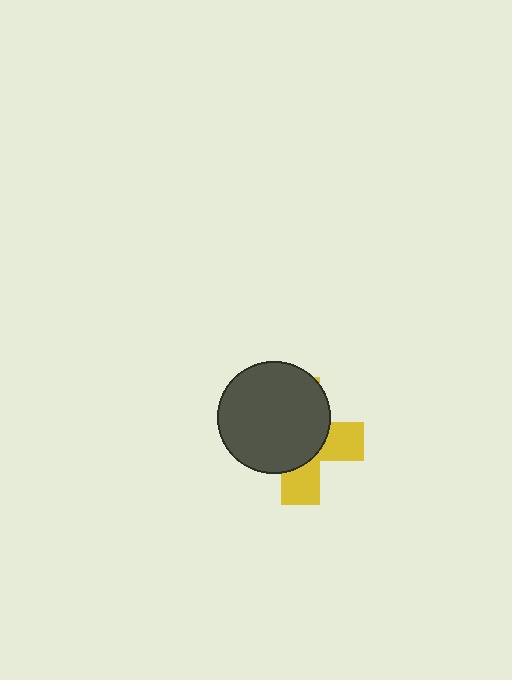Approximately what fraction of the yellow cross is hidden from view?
Roughly 64% of the yellow cross is hidden behind the dark gray circle.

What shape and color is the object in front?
The object in front is a dark gray circle.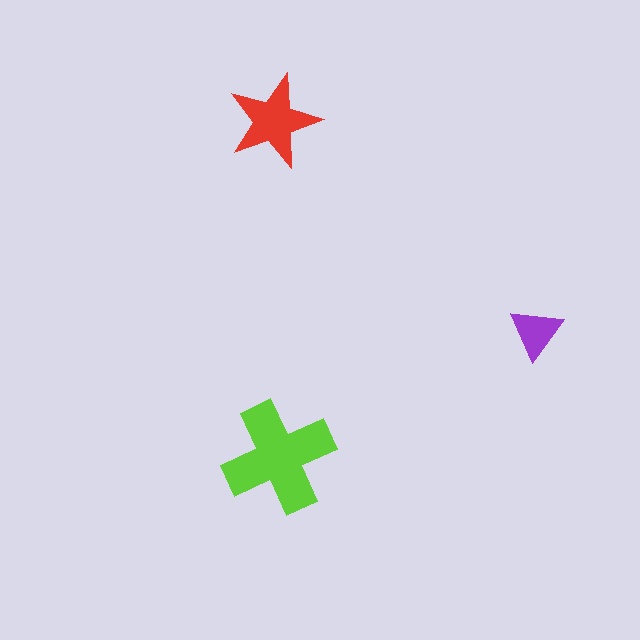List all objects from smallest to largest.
The purple triangle, the red star, the lime cross.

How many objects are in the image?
There are 3 objects in the image.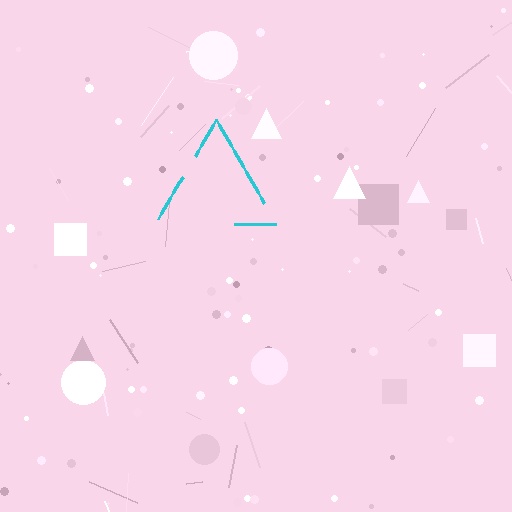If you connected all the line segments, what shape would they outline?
They would outline a triangle.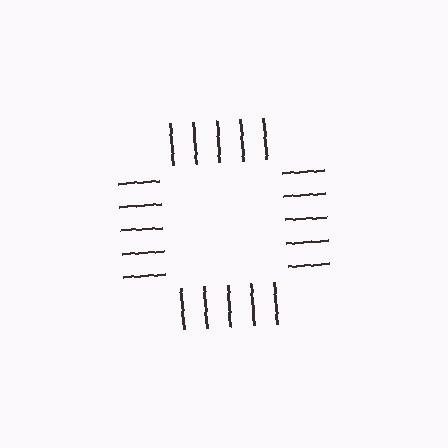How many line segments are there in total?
20 — 5 along each of the 4 edges.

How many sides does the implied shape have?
4 sides — the line-ends trace a square.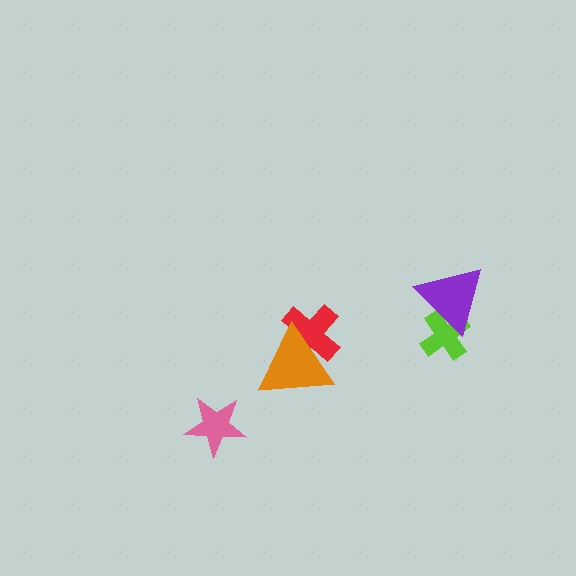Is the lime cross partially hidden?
Yes, it is partially covered by another shape.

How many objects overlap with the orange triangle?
1 object overlaps with the orange triangle.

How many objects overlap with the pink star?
0 objects overlap with the pink star.